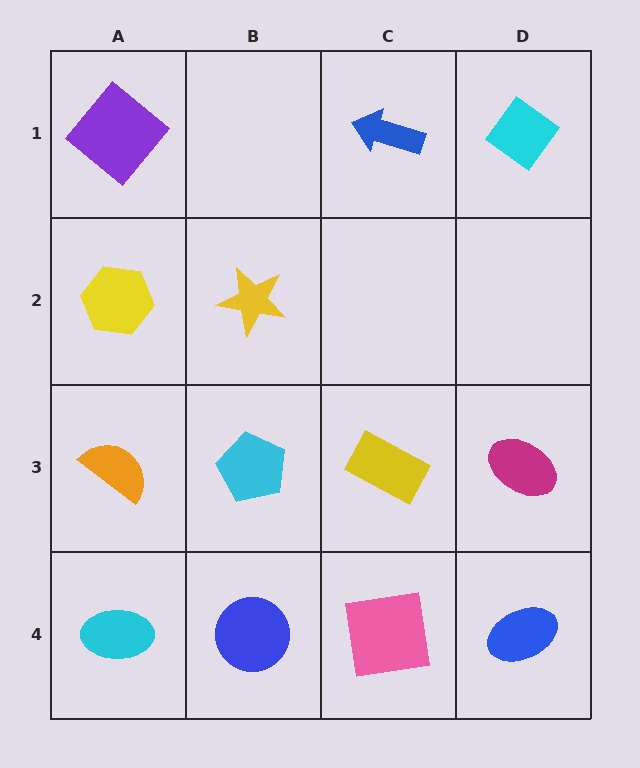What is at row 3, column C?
A yellow rectangle.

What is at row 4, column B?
A blue circle.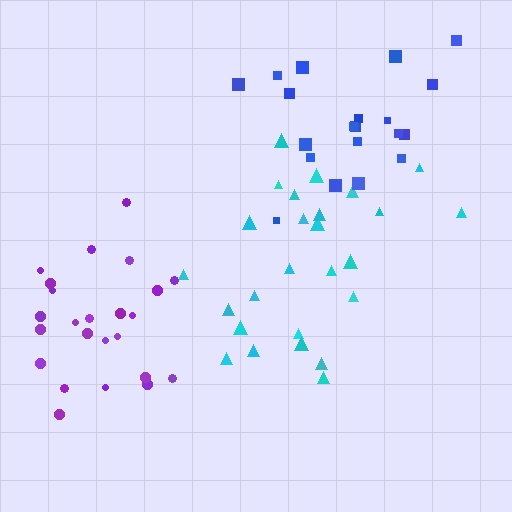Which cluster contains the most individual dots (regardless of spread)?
Cyan (26).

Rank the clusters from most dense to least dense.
blue, purple, cyan.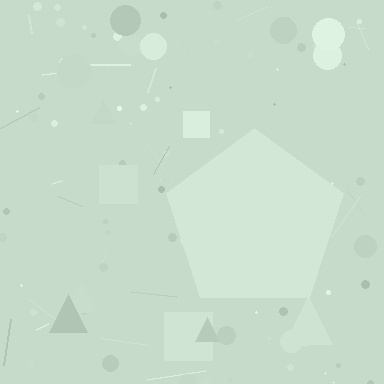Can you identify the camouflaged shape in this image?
The camouflaged shape is a pentagon.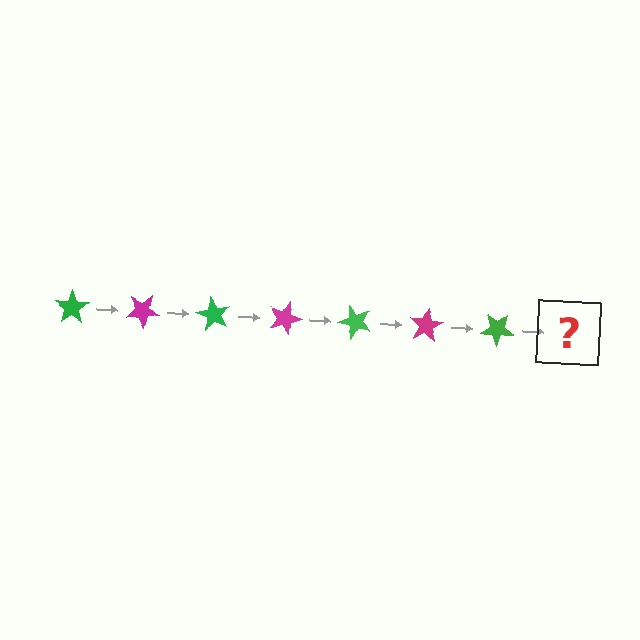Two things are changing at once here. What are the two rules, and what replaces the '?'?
The two rules are that it rotates 30 degrees each step and the color cycles through green and magenta. The '?' should be a magenta star, rotated 210 degrees from the start.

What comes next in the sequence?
The next element should be a magenta star, rotated 210 degrees from the start.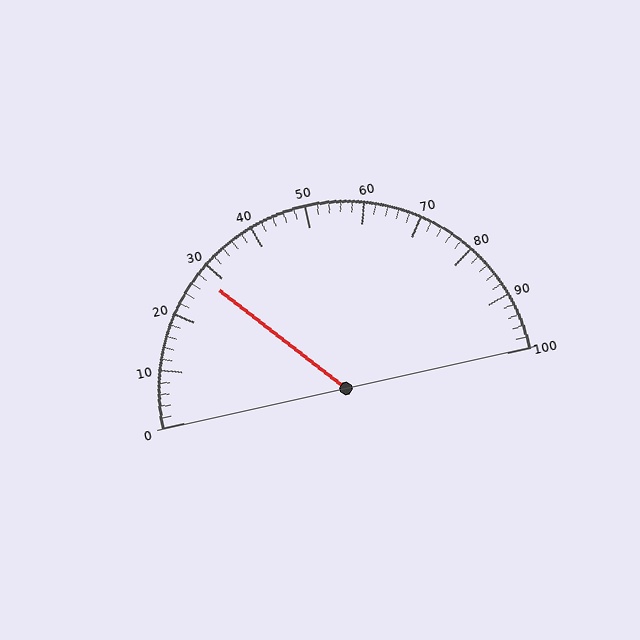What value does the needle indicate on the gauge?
The needle indicates approximately 28.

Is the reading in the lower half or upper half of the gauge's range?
The reading is in the lower half of the range (0 to 100).